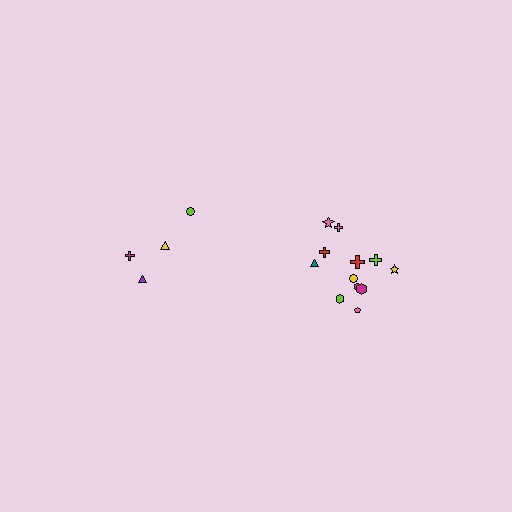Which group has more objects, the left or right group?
The right group.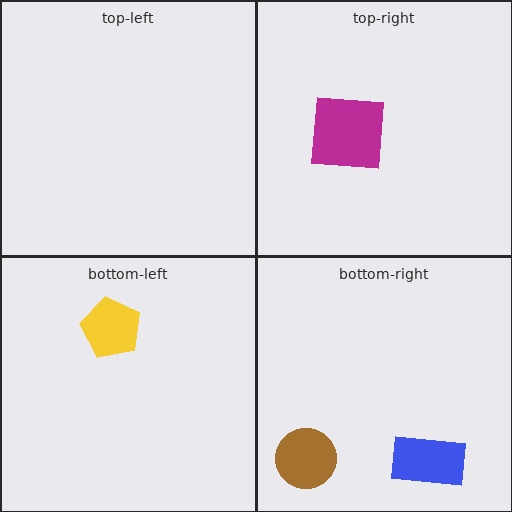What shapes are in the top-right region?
The magenta square.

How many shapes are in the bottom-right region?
2.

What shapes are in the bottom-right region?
The blue rectangle, the brown circle.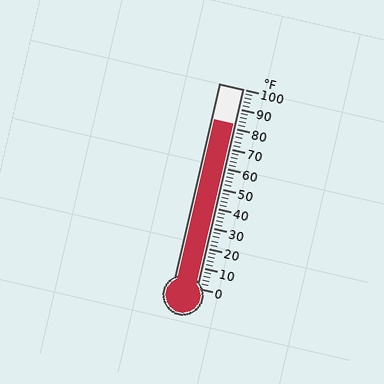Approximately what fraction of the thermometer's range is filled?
The thermometer is filled to approximately 80% of its range.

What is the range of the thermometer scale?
The thermometer scale ranges from 0°F to 100°F.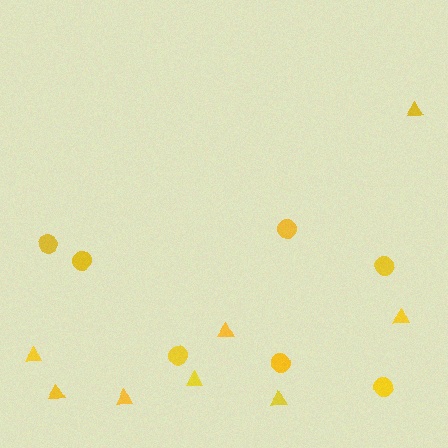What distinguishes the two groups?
There are 2 groups: one group of triangles (8) and one group of circles (7).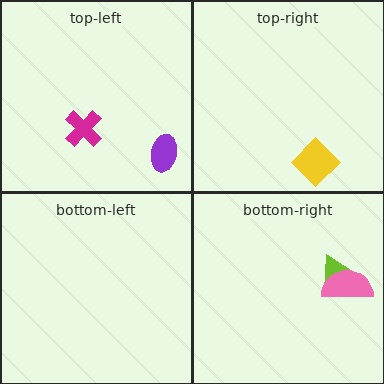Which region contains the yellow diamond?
The top-right region.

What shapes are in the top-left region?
The purple ellipse, the magenta cross.